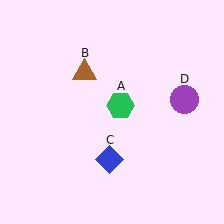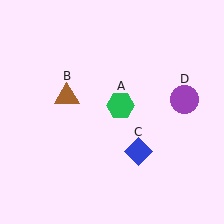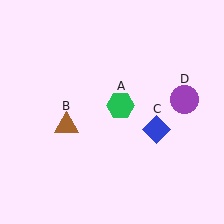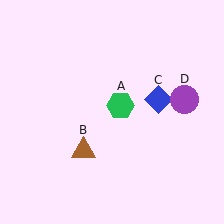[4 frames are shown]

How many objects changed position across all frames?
2 objects changed position: brown triangle (object B), blue diamond (object C).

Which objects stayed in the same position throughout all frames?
Green hexagon (object A) and purple circle (object D) remained stationary.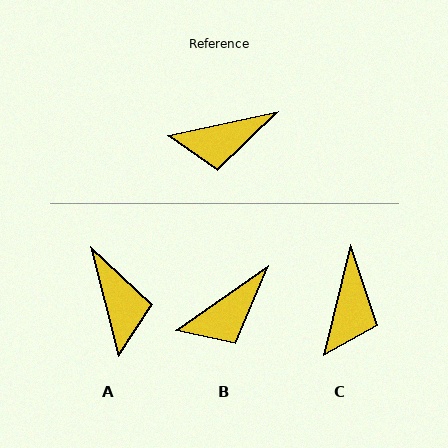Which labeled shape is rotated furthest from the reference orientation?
A, about 92 degrees away.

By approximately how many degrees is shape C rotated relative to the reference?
Approximately 64 degrees counter-clockwise.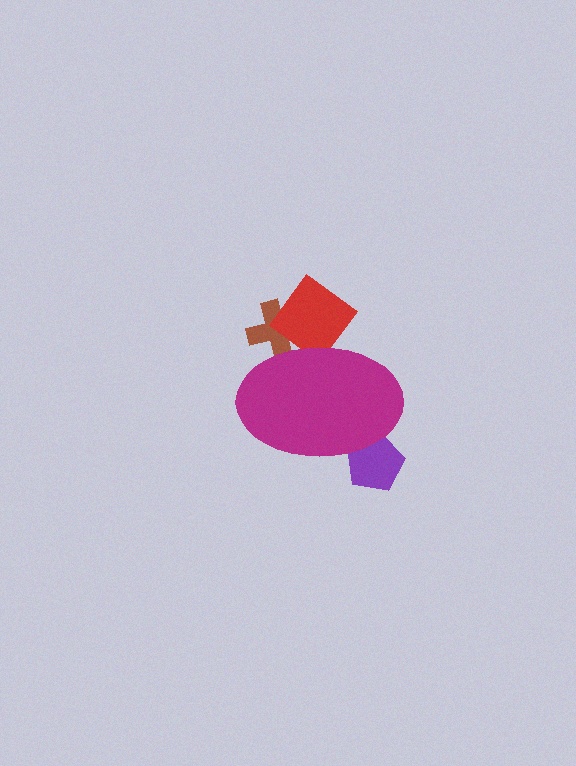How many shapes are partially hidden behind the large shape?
3 shapes are partially hidden.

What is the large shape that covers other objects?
A magenta ellipse.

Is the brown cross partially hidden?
Yes, the brown cross is partially hidden behind the magenta ellipse.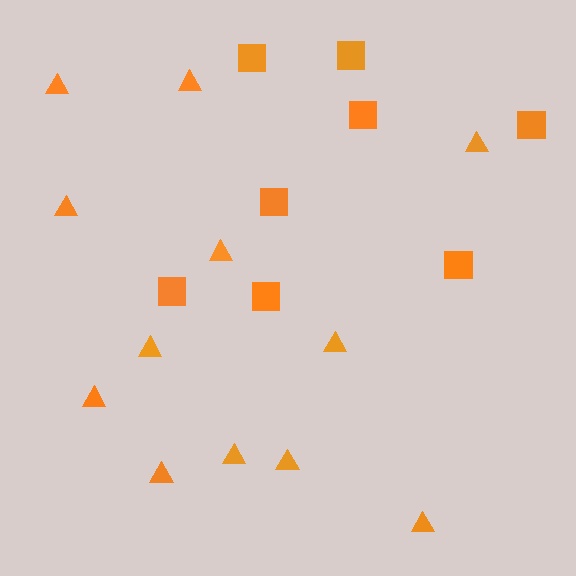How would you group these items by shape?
There are 2 groups: one group of triangles (12) and one group of squares (8).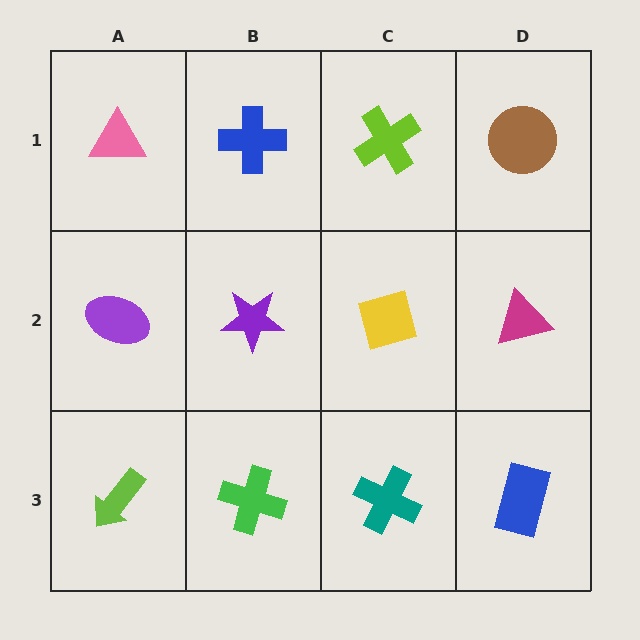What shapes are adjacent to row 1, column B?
A purple star (row 2, column B), a pink triangle (row 1, column A), a lime cross (row 1, column C).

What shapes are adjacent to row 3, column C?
A yellow diamond (row 2, column C), a green cross (row 3, column B), a blue rectangle (row 3, column D).